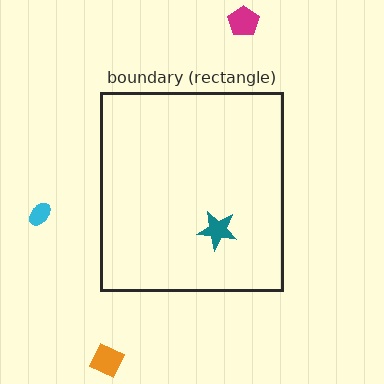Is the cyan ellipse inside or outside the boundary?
Outside.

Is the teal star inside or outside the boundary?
Inside.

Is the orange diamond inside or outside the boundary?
Outside.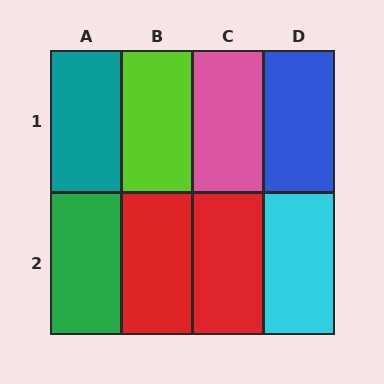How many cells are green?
1 cell is green.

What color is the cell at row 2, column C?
Red.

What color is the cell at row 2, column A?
Green.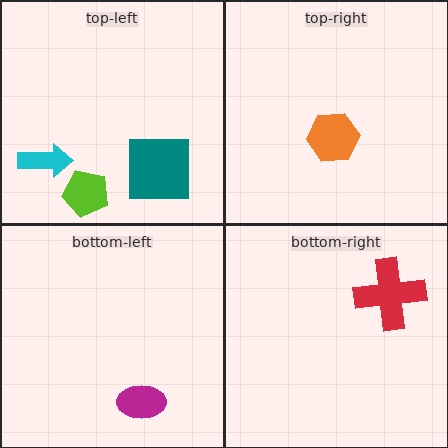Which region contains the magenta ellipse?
The bottom-left region.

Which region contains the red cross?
The bottom-right region.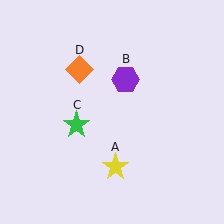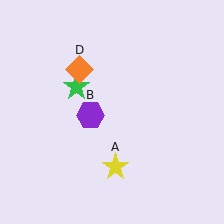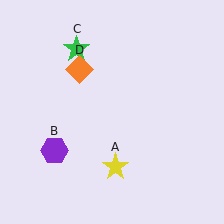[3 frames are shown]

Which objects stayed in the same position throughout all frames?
Yellow star (object A) and orange diamond (object D) remained stationary.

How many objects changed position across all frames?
2 objects changed position: purple hexagon (object B), green star (object C).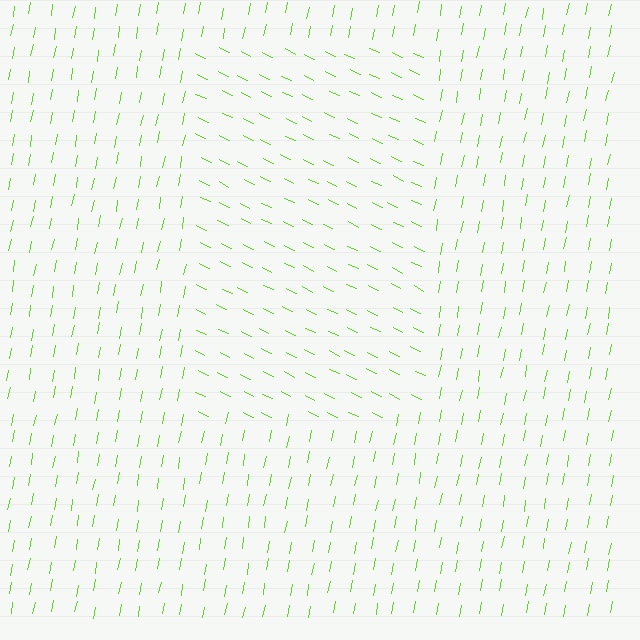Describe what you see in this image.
The image is filled with small lime line segments. A rectangle region in the image has lines oriented differently from the surrounding lines, creating a visible texture boundary.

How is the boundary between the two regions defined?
The boundary is defined purely by a change in line orientation (approximately 75 degrees difference). All lines are the same color and thickness.